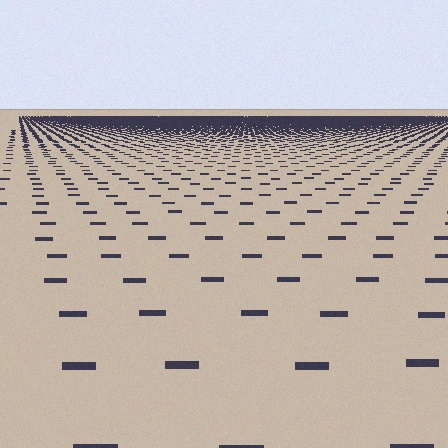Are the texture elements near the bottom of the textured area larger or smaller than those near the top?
Larger. Near the bottom, elements are closer to the viewer and appear at a bigger on-screen size.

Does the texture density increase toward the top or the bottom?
Density increases toward the top.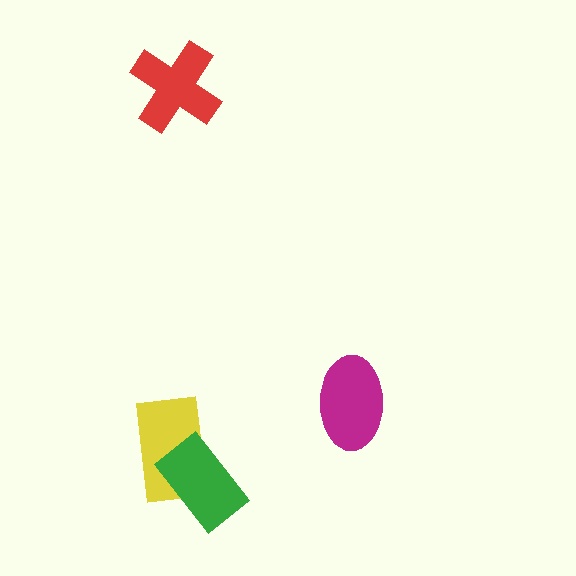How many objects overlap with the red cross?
0 objects overlap with the red cross.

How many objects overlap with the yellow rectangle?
1 object overlaps with the yellow rectangle.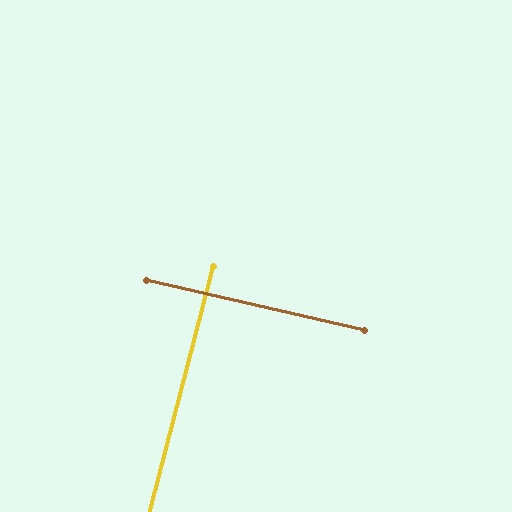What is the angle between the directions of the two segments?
Approximately 88 degrees.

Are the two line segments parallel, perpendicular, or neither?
Perpendicular — they meet at approximately 88°.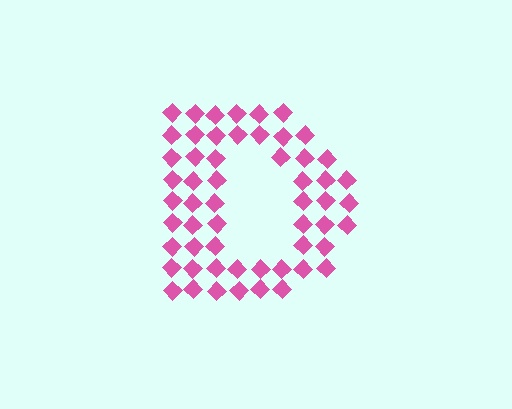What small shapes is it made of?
It is made of small diamonds.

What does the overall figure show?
The overall figure shows the letter D.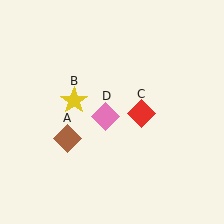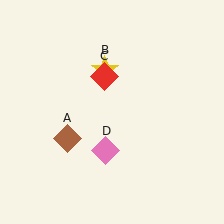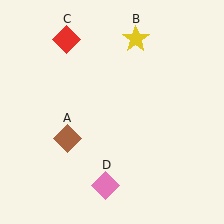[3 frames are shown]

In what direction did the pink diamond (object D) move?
The pink diamond (object D) moved down.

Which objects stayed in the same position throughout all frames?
Brown diamond (object A) remained stationary.